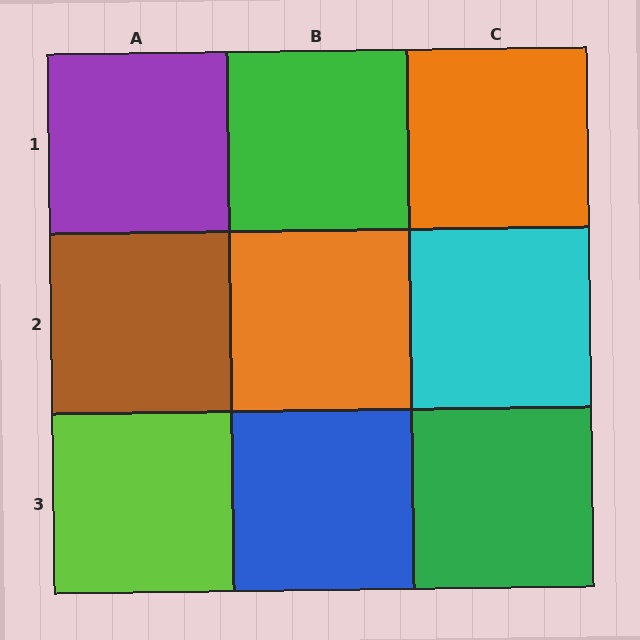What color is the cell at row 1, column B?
Green.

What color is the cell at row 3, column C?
Green.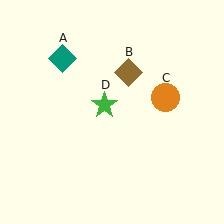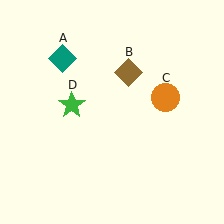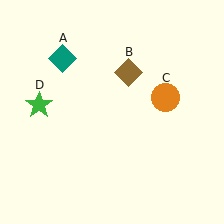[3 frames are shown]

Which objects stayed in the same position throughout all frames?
Teal diamond (object A) and brown diamond (object B) and orange circle (object C) remained stationary.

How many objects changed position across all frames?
1 object changed position: green star (object D).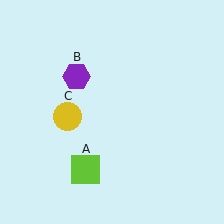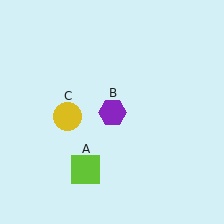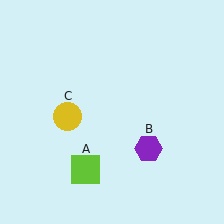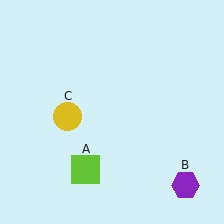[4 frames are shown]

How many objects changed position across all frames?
1 object changed position: purple hexagon (object B).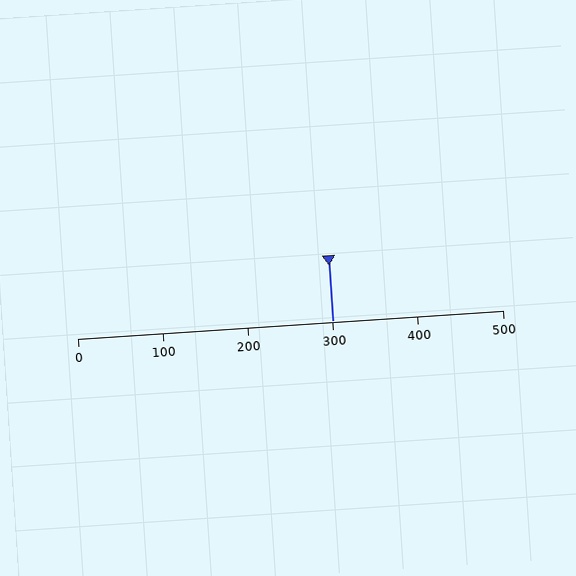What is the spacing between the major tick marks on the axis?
The major ticks are spaced 100 apart.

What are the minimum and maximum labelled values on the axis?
The axis runs from 0 to 500.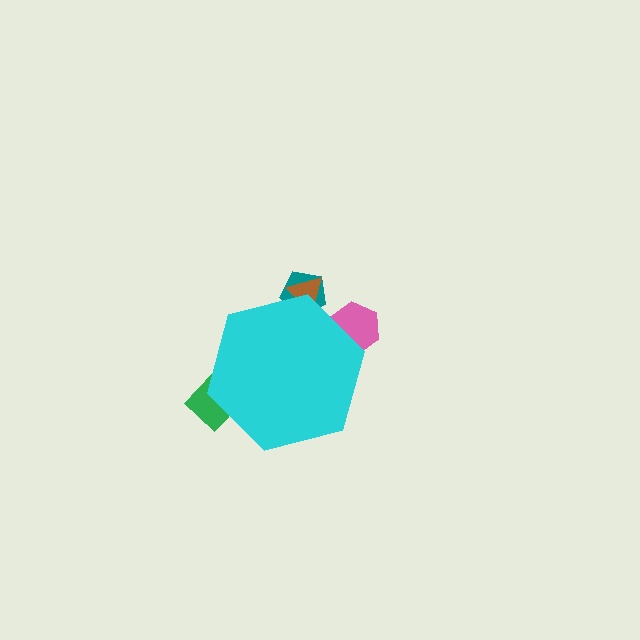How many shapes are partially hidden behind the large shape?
4 shapes are partially hidden.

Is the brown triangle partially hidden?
Yes, the brown triangle is partially hidden behind the cyan hexagon.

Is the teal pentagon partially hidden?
Yes, the teal pentagon is partially hidden behind the cyan hexagon.